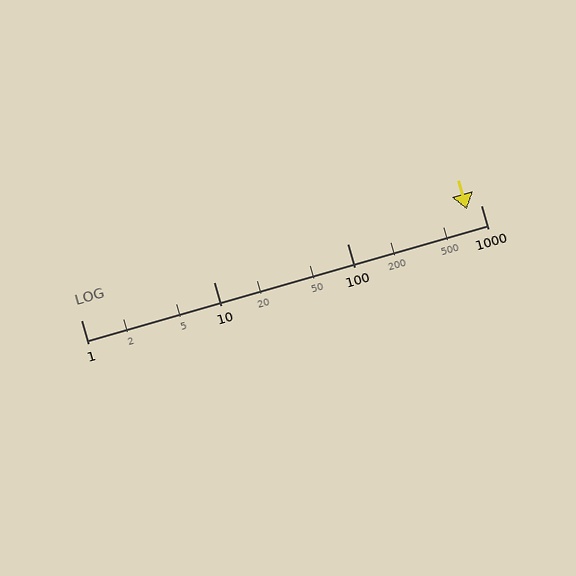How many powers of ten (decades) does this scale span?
The scale spans 3 decades, from 1 to 1000.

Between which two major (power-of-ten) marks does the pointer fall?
The pointer is between 100 and 1000.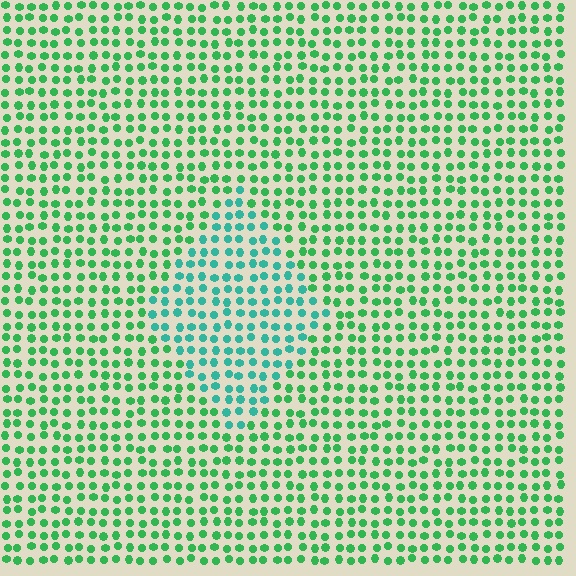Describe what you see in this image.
The image is filled with small green elements in a uniform arrangement. A diamond-shaped region is visible where the elements are tinted to a slightly different hue, forming a subtle color boundary.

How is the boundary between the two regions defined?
The boundary is defined purely by a slight shift in hue (about 34 degrees). Spacing, size, and orientation are identical on both sides.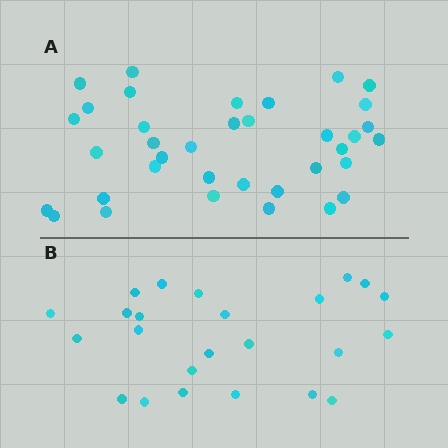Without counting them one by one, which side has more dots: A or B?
Region A (the top region) has more dots.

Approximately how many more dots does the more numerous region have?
Region A has roughly 12 or so more dots than region B.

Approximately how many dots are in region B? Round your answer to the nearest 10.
About 20 dots. (The exact count is 24, which rounds to 20.)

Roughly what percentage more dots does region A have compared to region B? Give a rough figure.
About 50% more.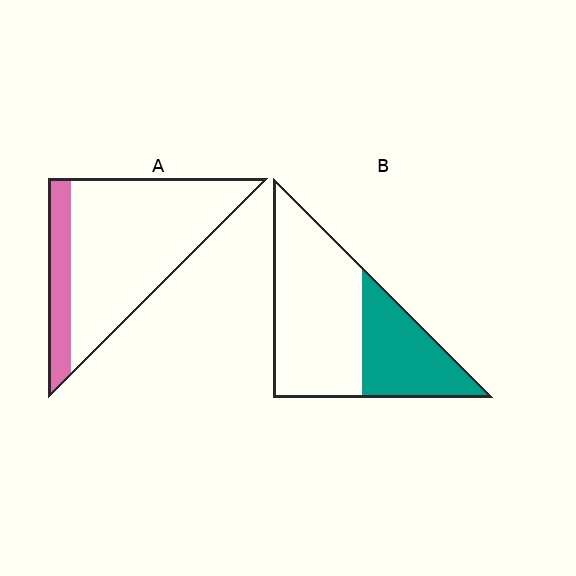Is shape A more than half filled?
No.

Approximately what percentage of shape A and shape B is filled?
A is approximately 20% and B is approximately 35%.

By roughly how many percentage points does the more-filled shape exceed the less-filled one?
By roughly 15 percentage points (B over A).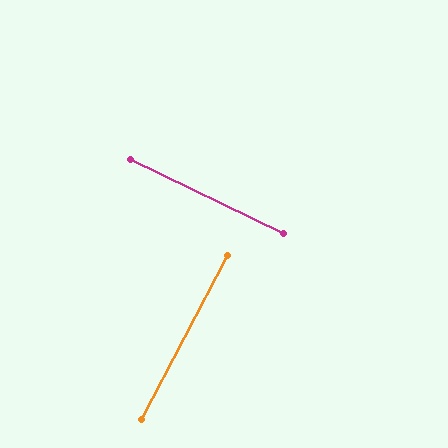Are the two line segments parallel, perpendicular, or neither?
Perpendicular — they meet at approximately 88°.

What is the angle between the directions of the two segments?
Approximately 88 degrees.